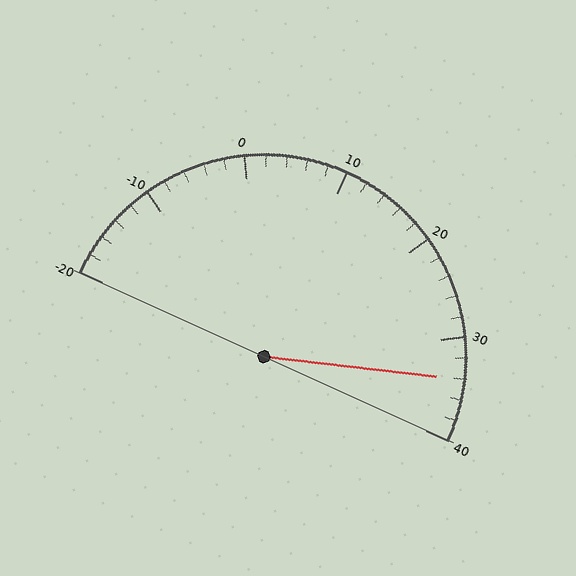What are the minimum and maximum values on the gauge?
The gauge ranges from -20 to 40.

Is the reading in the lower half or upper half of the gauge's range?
The reading is in the upper half of the range (-20 to 40).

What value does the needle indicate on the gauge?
The needle indicates approximately 34.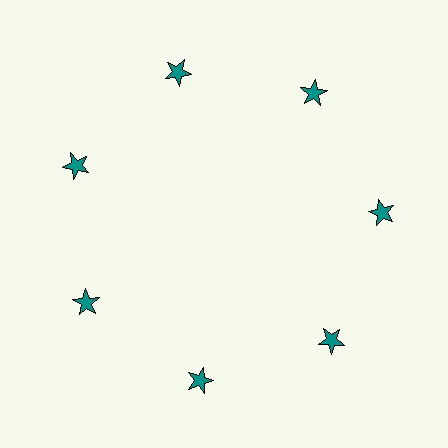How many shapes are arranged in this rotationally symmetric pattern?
There are 7 shapes, arranged in 7 groups of 1.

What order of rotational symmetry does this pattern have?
This pattern has 7-fold rotational symmetry.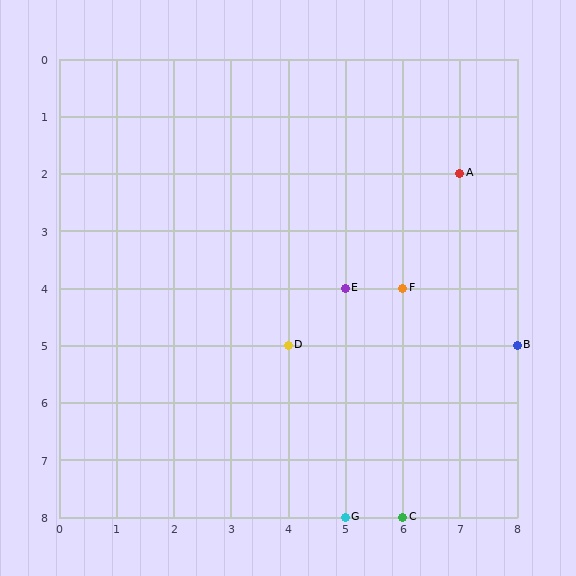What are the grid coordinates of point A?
Point A is at grid coordinates (7, 2).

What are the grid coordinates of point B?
Point B is at grid coordinates (8, 5).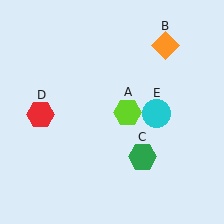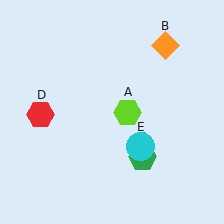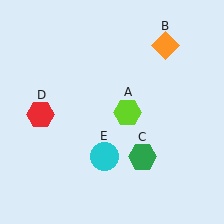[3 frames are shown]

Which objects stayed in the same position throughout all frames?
Lime hexagon (object A) and orange diamond (object B) and green hexagon (object C) and red hexagon (object D) remained stationary.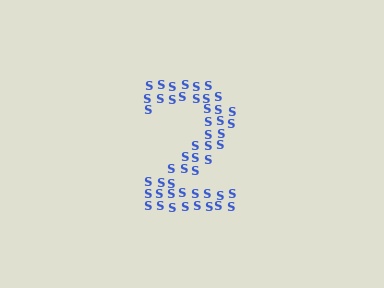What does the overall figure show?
The overall figure shows the digit 2.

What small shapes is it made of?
It is made of small letter S's.